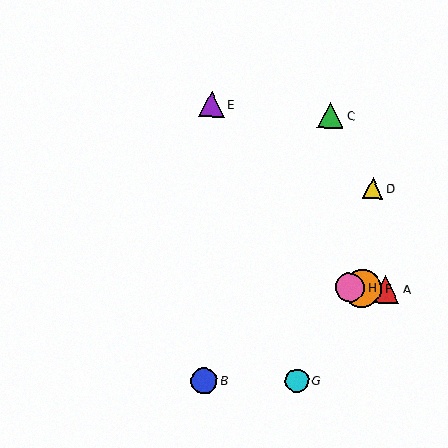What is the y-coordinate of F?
Object F is at y≈288.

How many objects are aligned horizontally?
3 objects (A, F, H) are aligned horizontally.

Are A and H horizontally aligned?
Yes, both are at y≈289.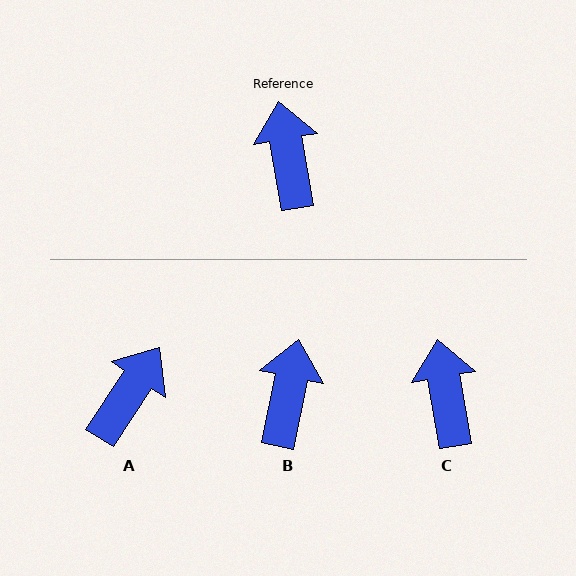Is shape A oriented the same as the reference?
No, it is off by about 43 degrees.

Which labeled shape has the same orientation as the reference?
C.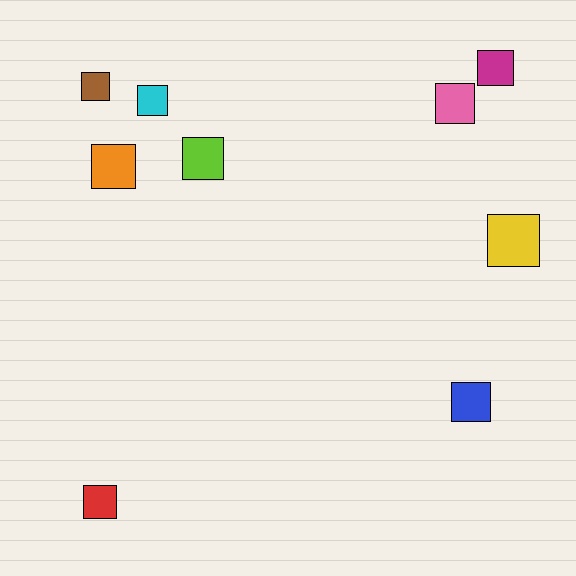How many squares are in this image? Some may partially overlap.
There are 9 squares.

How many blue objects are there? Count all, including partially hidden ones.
There is 1 blue object.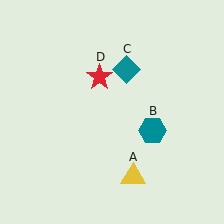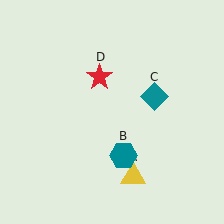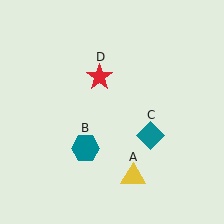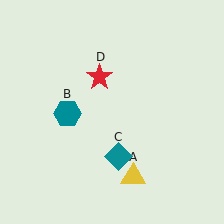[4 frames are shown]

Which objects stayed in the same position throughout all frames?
Yellow triangle (object A) and red star (object D) remained stationary.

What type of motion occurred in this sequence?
The teal hexagon (object B), teal diamond (object C) rotated clockwise around the center of the scene.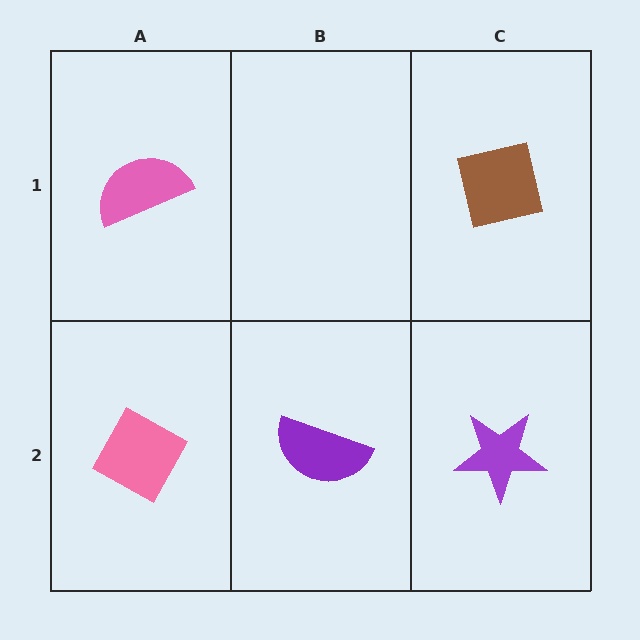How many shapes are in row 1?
2 shapes.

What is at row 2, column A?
A pink diamond.